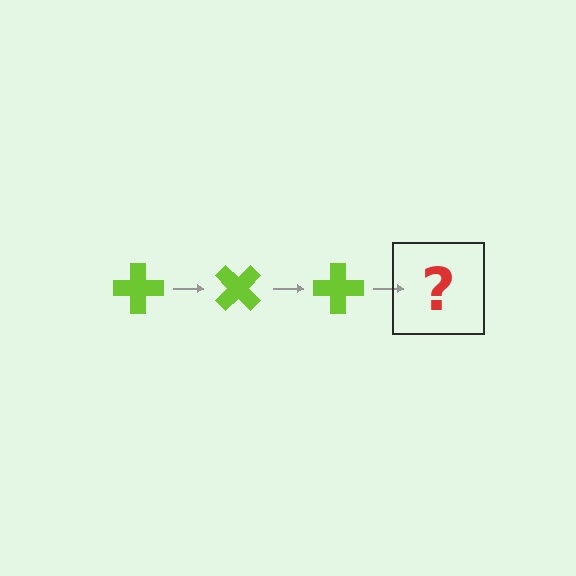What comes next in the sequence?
The next element should be a lime cross rotated 135 degrees.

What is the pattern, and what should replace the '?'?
The pattern is that the cross rotates 45 degrees each step. The '?' should be a lime cross rotated 135 degrees.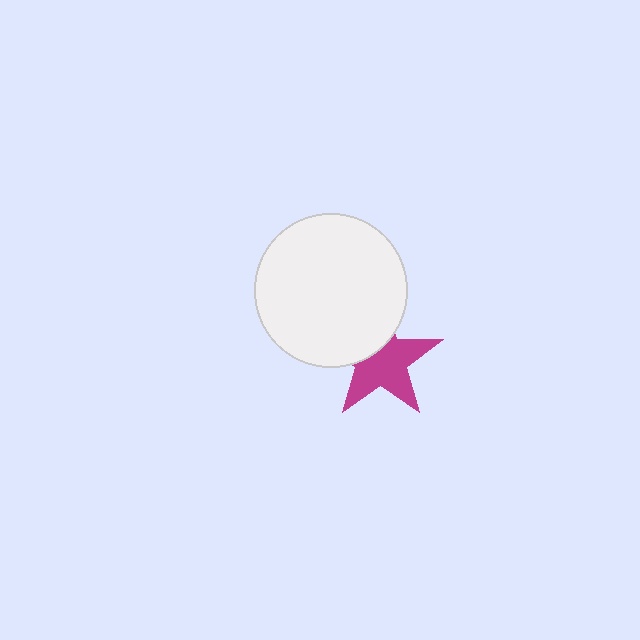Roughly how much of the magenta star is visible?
Most of it is visible (roughly 65%).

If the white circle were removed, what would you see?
You would see the complete magenta star.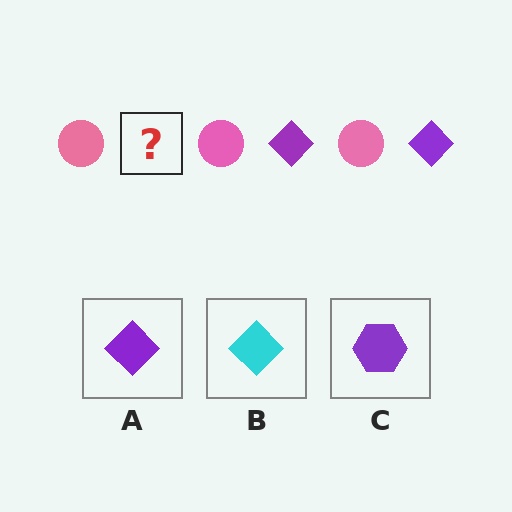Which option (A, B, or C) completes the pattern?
A.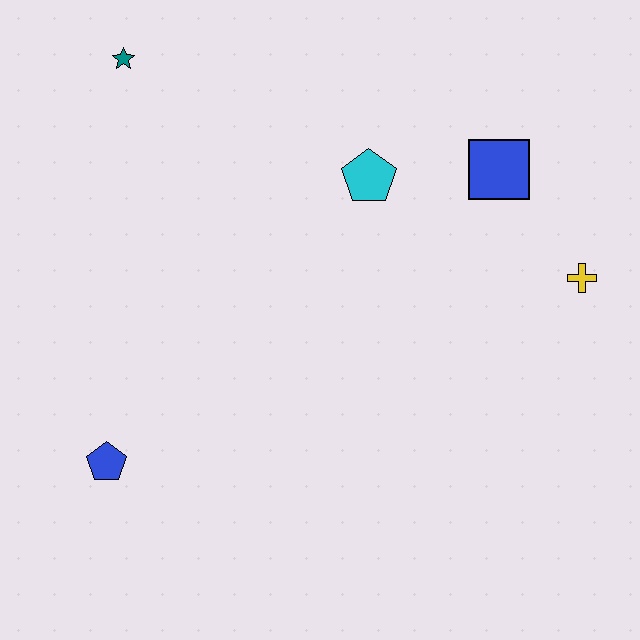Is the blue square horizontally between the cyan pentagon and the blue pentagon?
No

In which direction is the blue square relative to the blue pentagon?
The blue square is to the right of the blue pentagon.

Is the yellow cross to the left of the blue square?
No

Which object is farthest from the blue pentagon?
The yellow cross is farthest from the blue pentagon.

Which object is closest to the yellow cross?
The blue square is closest to the yellow cross.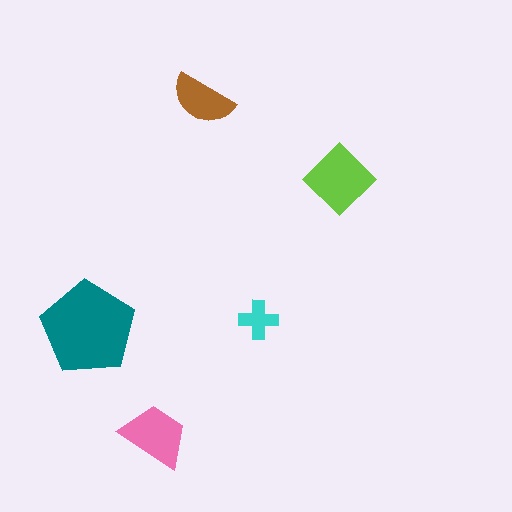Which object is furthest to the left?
The teal pentagon is leftmost.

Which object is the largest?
The teal pentagon.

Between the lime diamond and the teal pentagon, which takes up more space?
The teal pentagon.